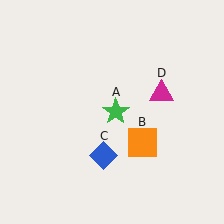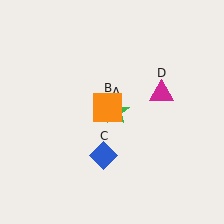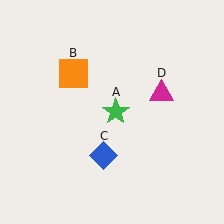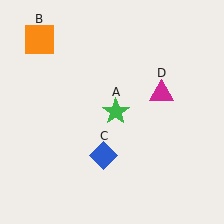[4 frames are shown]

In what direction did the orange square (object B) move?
The orange square (object B) moved up and to the left.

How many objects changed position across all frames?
1 object changed position: orange square (object B).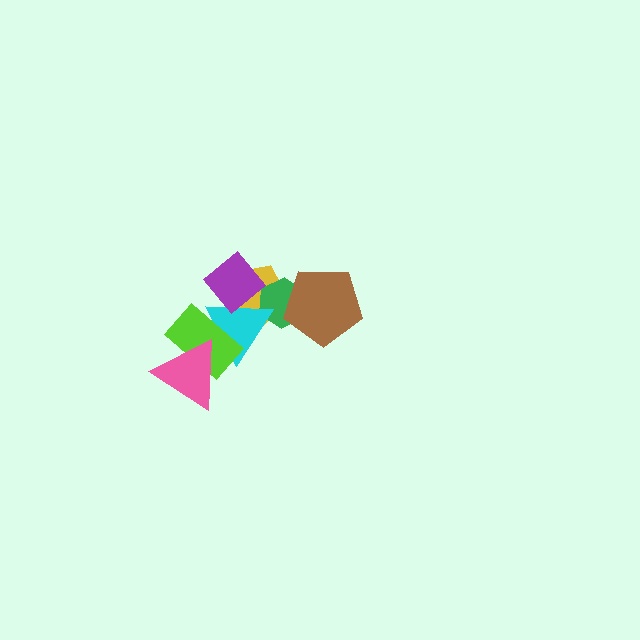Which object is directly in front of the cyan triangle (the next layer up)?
The lime rectangle is directly in front of the cyan triangle.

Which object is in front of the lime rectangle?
The pink triangle is in front of the lime rectangle.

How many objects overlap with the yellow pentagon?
3 objects overlap with the yellow pentagon.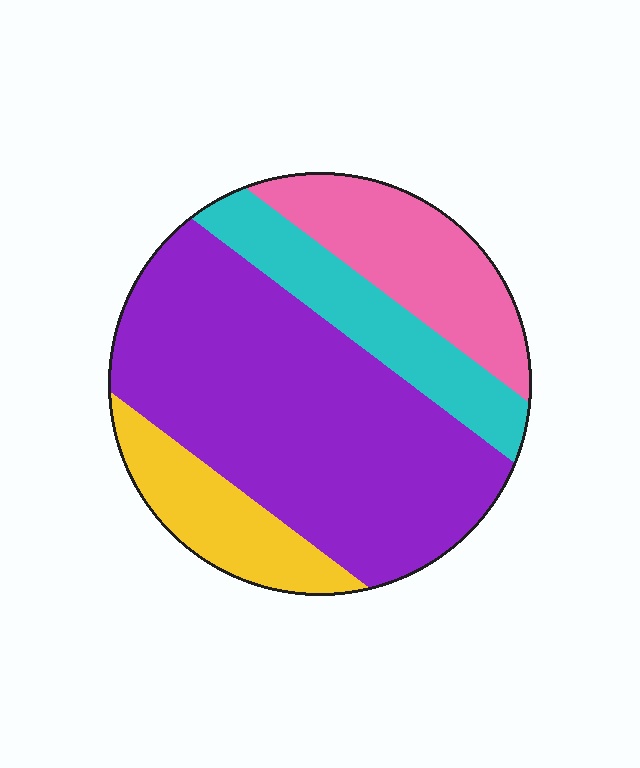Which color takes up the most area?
Purple, at roughly 55%.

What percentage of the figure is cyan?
Cyan takes up about one sixth (1/6) of the figure.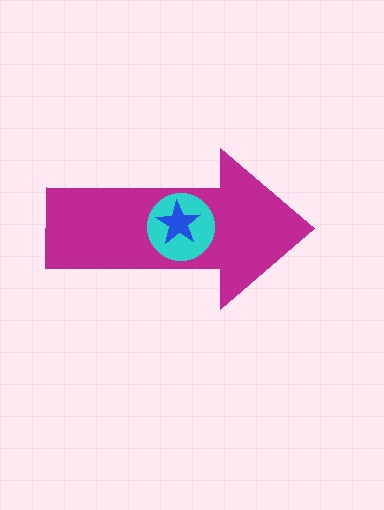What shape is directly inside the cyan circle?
The blue star.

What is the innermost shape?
The blue star.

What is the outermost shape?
The magenta arrow.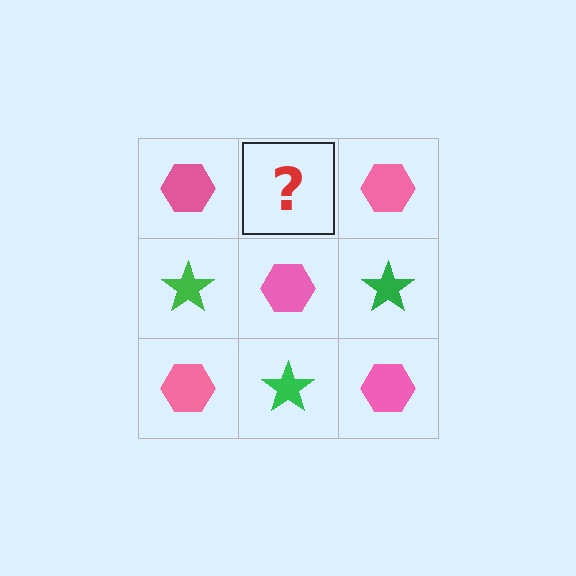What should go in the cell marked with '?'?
The missing cell should contain a green star.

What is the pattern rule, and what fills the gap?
The rule is that it alternates pink hexagon and green star in a checkerboard pattern. The gap should be filled with a green star.